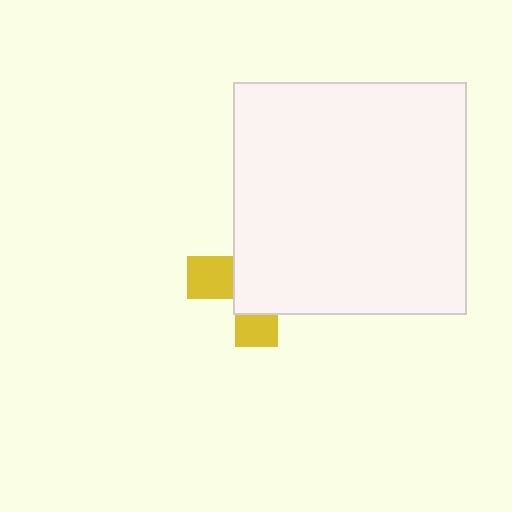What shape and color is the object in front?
The object in front is a white square.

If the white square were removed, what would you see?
You would see the complete yellow cross.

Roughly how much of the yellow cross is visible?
A small part of it is visible (roughly 33%).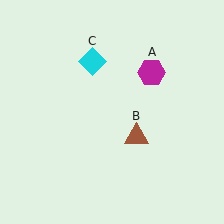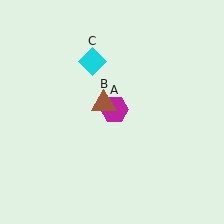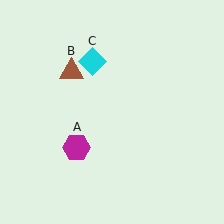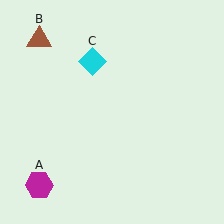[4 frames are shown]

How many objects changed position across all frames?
2 objects changed position: magenta hexagon (object A), brown triangle (object B).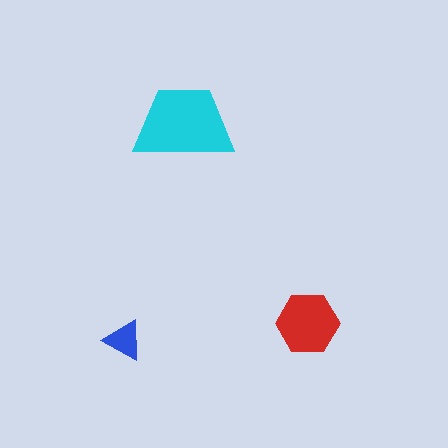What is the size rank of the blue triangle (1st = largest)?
3rd.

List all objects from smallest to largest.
The blue triangle, the red hexagon, the cyan trapezoid.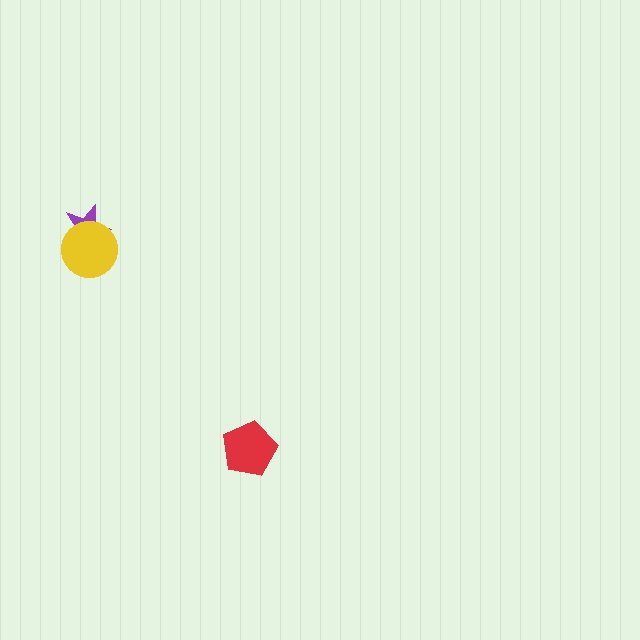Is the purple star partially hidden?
Yes, it is partially covered by another shape.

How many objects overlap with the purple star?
1 object overlaps with the purple star.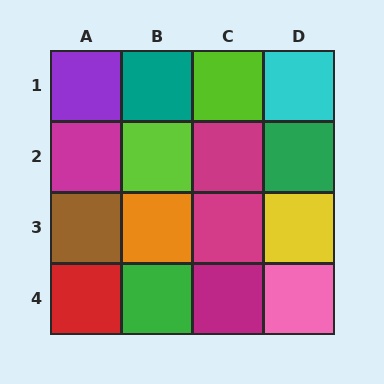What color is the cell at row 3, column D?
Yellow.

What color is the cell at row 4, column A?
Red.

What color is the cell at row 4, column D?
Pink.